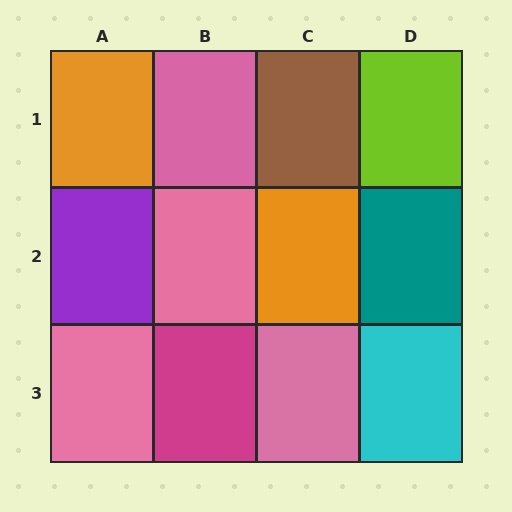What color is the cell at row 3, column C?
Pink.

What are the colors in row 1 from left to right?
Orange, pink, brown, lime.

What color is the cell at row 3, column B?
Magenta.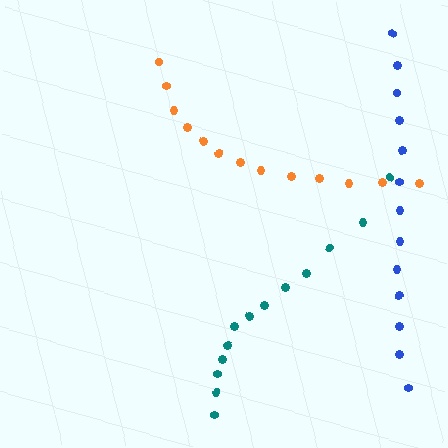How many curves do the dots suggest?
There are 3 distinct paths.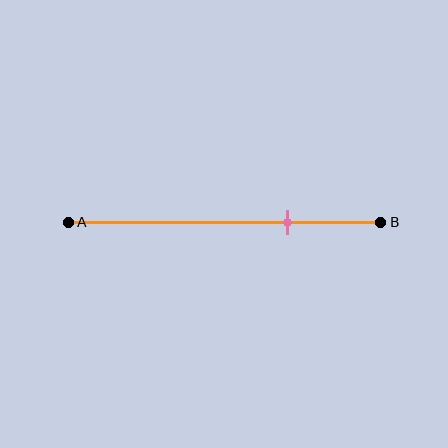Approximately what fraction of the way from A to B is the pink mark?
The pink mark is approximately 70% of the way from A to B.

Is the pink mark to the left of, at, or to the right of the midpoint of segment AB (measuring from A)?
The pink mark is to the right of the midpoint of segment AB.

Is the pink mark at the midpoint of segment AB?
No, the mark is at about 70% from A, not at the 50% midpoint.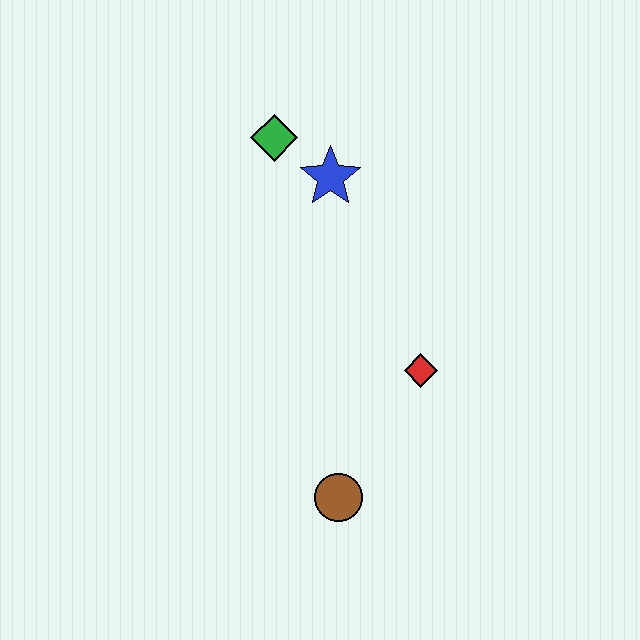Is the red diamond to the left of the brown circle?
No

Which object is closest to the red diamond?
The brown circle is closest to the red diamond.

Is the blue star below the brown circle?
No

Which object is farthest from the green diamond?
The brown circle is farthest from the green diamond.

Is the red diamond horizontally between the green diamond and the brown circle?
No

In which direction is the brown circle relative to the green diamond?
The brown circle is below the green diamond.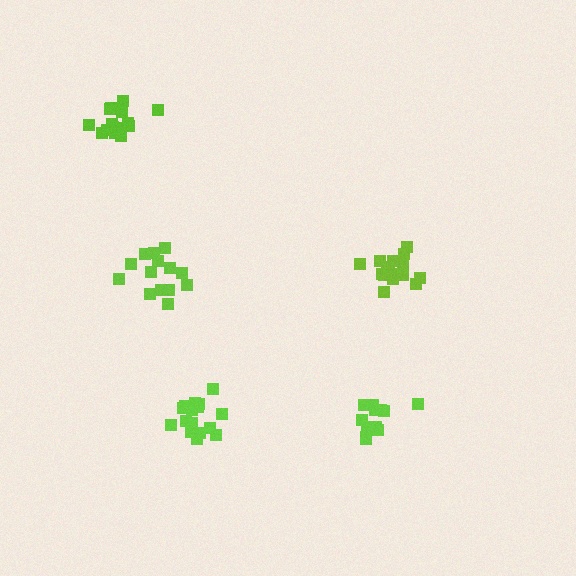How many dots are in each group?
Group 1: 16 dots, Group 2: 15 dots, Group 3: 14 dots, Group 4: 14 dots, Group 5: 16 dots (75 total).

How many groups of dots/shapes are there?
There are 5 groups.